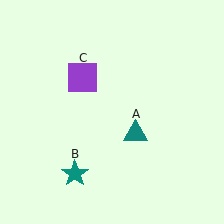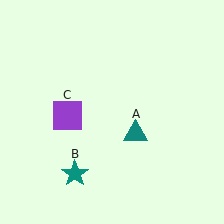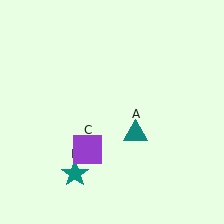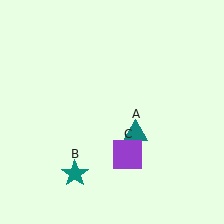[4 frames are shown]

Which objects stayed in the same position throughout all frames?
Teal triangle (object A) and teal star (object B) remained stationary.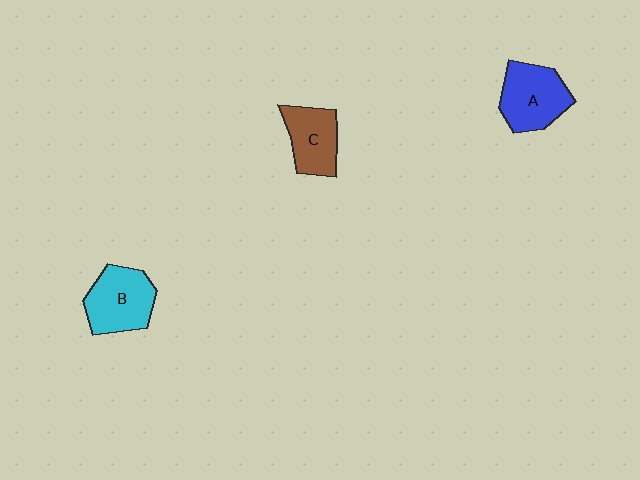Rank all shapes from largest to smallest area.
From largest to smallest: B (cyan), A (blue), C (brown).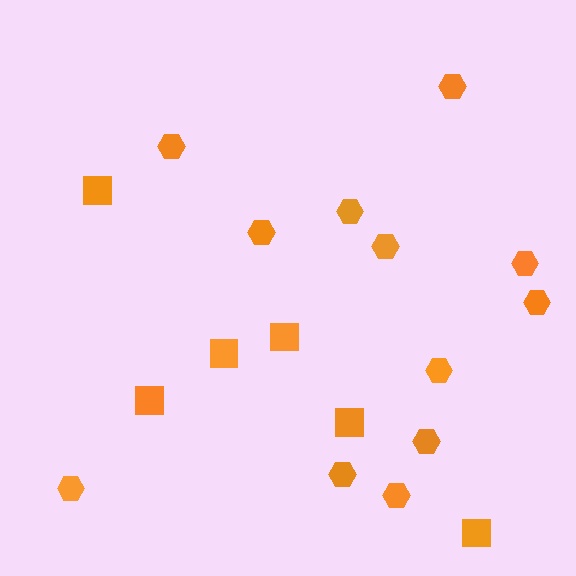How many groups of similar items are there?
There are 2 groups: one group of hexagons (12) and one group of squares (6).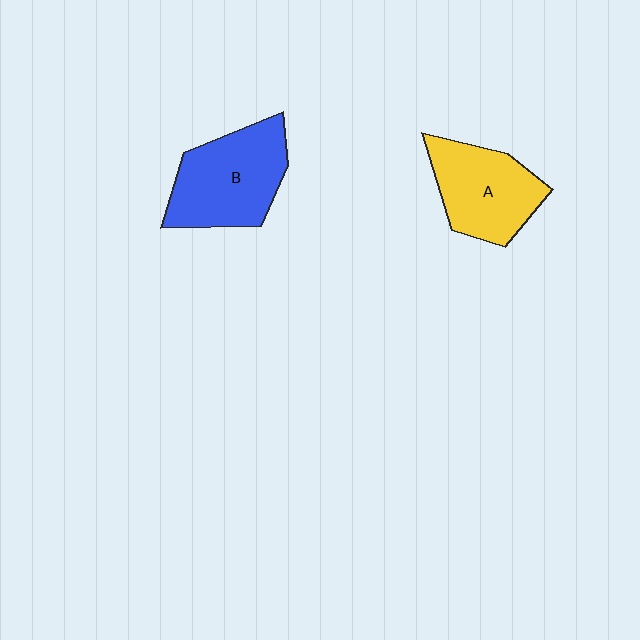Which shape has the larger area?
Shape B (blue).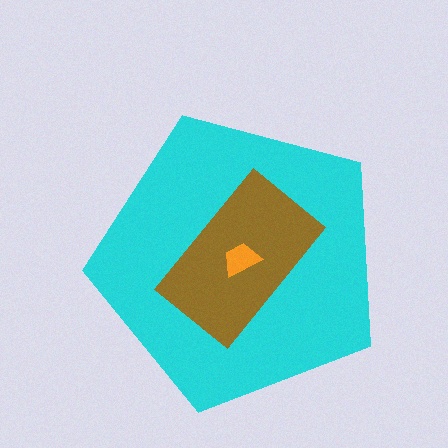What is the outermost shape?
The cyan pentagon.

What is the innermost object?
The orange trapezoid.